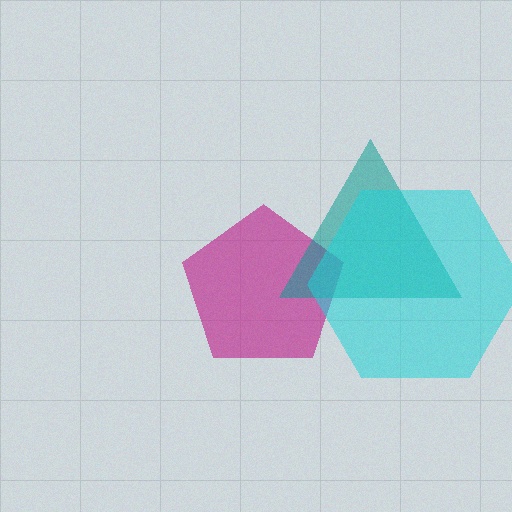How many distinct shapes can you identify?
There are 3 distinct shapes: a magenta pentagon, a teal triangle, a cyan hexagon.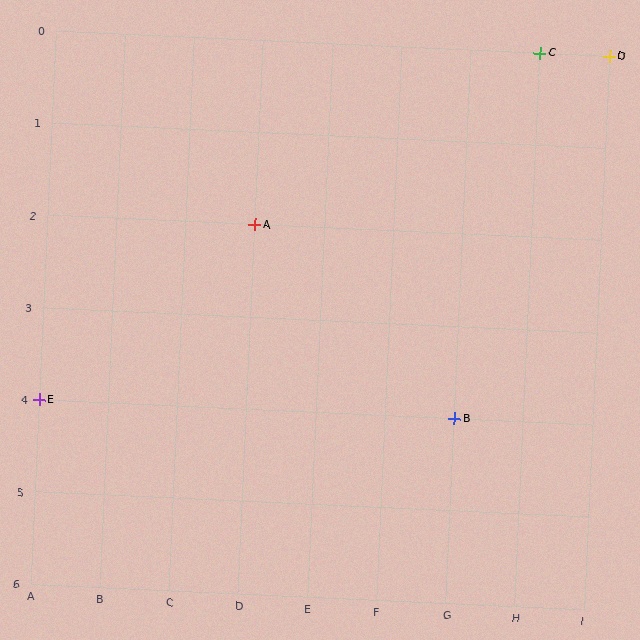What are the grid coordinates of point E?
Point E is at grid coordinates (A, 4).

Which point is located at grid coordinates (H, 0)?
Point C is at (H, 0).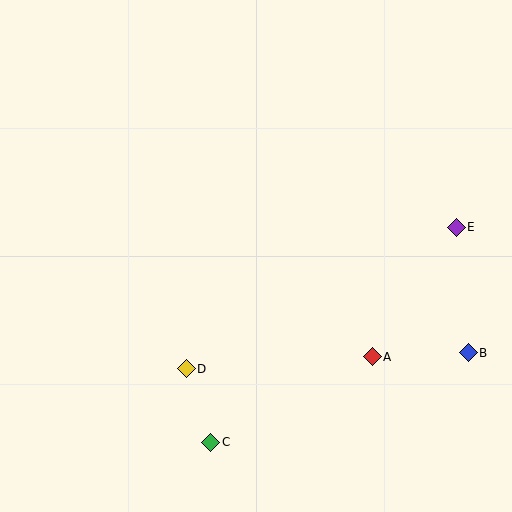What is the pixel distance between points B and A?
The distance between B and A is 96 pixels.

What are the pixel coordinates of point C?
Point C is at (211, 442).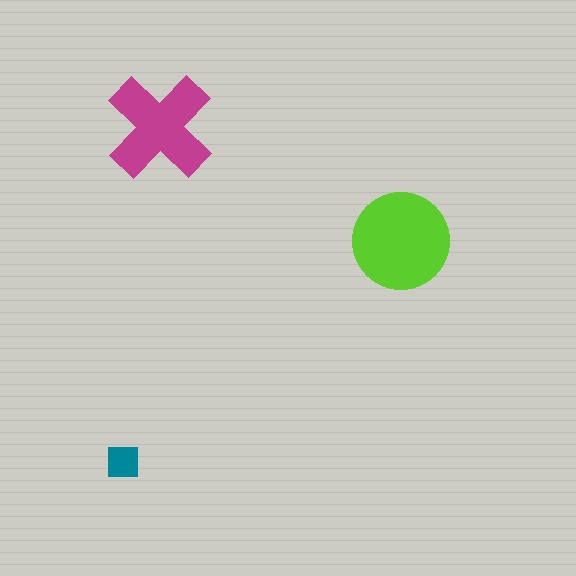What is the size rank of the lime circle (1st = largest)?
1st.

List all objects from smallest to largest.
The teal square, the magenta cross, the lime circle.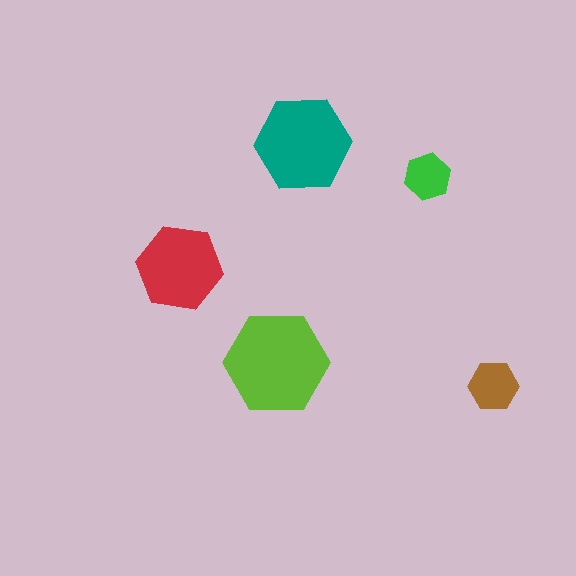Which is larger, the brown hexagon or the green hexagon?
The brown one.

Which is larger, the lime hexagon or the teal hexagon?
The lime one.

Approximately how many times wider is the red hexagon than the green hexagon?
About 2 times wider.